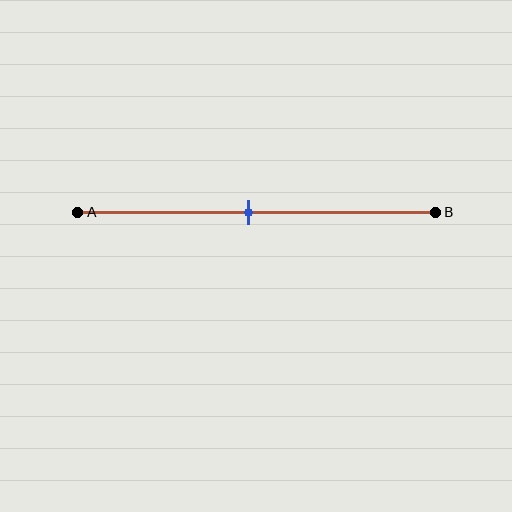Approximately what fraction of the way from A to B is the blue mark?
The blue mark is approximately 50% of the way from A to B.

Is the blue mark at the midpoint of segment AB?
Yes, the mark is approximately at the midpoint.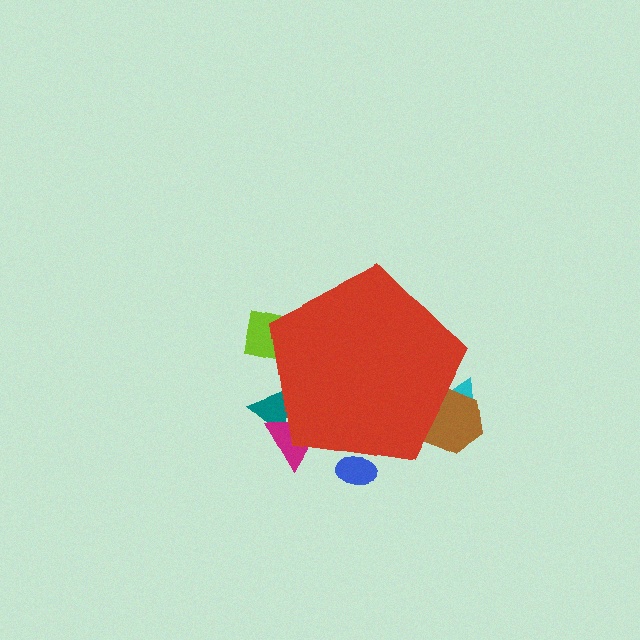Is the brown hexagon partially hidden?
Yes, the brown hexagon is partially hidden behind the red pentagon.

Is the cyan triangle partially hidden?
Yes, the cyan triangle is partially hidden behind the red pentagon.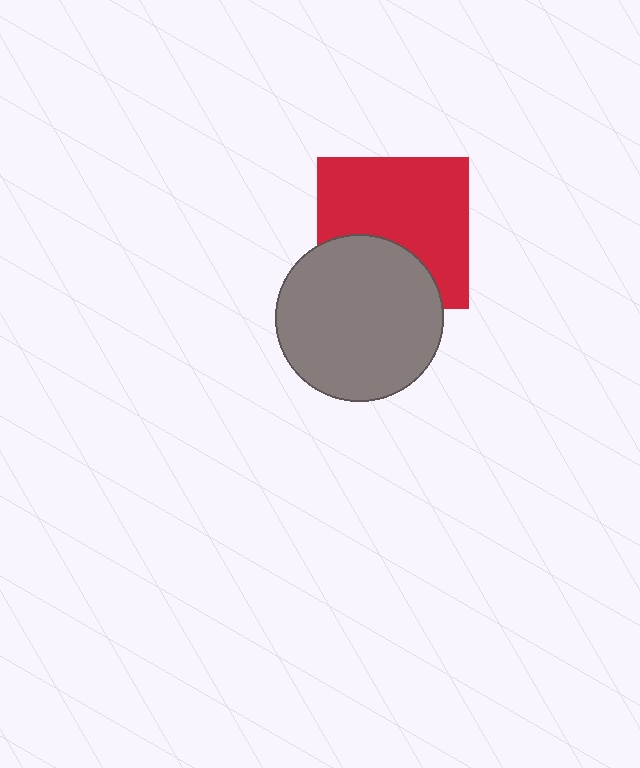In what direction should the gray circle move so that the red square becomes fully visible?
The gray circle should move down. That is the shortest direction to clear the overlap and leave the red square fully visible.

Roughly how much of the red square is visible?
Most of it is visible (roughly 66%).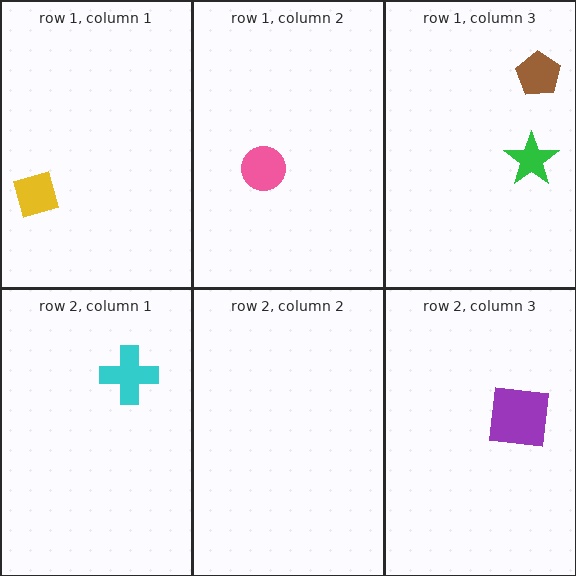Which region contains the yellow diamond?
The row 1, column 1 region.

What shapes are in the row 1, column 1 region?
The yellow diamond.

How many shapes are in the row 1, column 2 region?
1.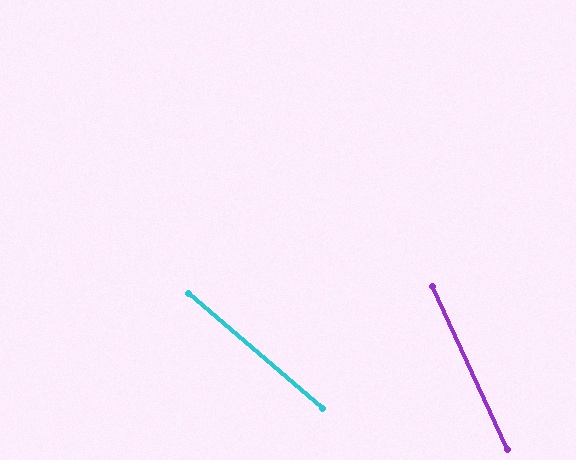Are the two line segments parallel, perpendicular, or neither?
Neither parallel nor perpendicular — they differ by about 25°.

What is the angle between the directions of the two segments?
Approximately 25 degrees.